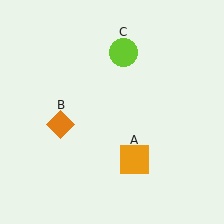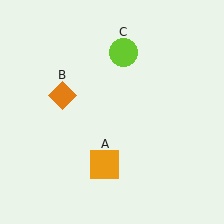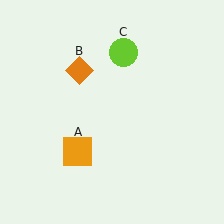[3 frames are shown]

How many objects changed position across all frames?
2 objects changed position: orange square (object A), orange diamond (object B).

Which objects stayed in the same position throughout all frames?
Lime circle (object C) remained stationary.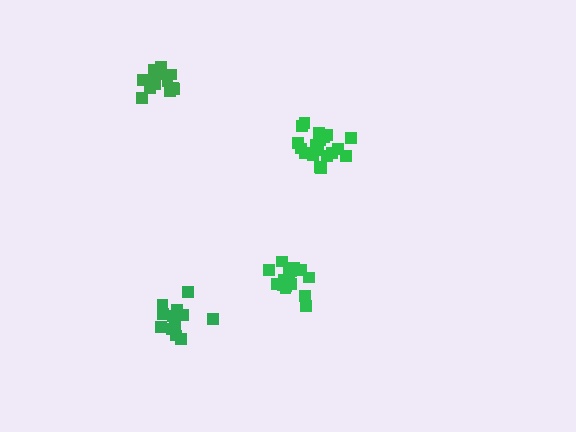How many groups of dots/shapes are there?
There are 4 groups.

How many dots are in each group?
Group 1: 17 dots, Group 2: 15 dots, Group 3: 17 dots, Group 4: 19 dots (68 total).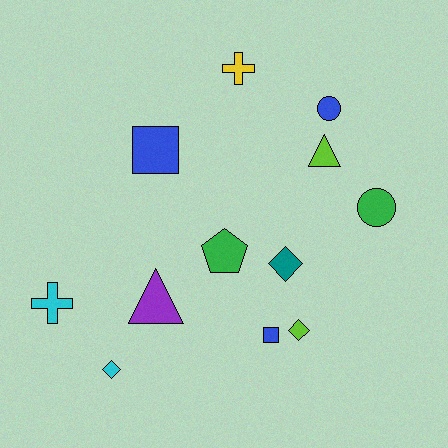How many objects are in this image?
There are 12 objects.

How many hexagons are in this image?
There are no hexagons.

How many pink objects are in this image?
There are no pink objects.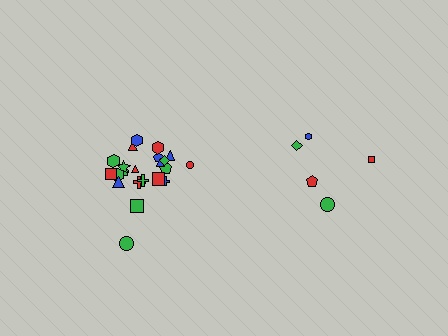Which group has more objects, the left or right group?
The left group.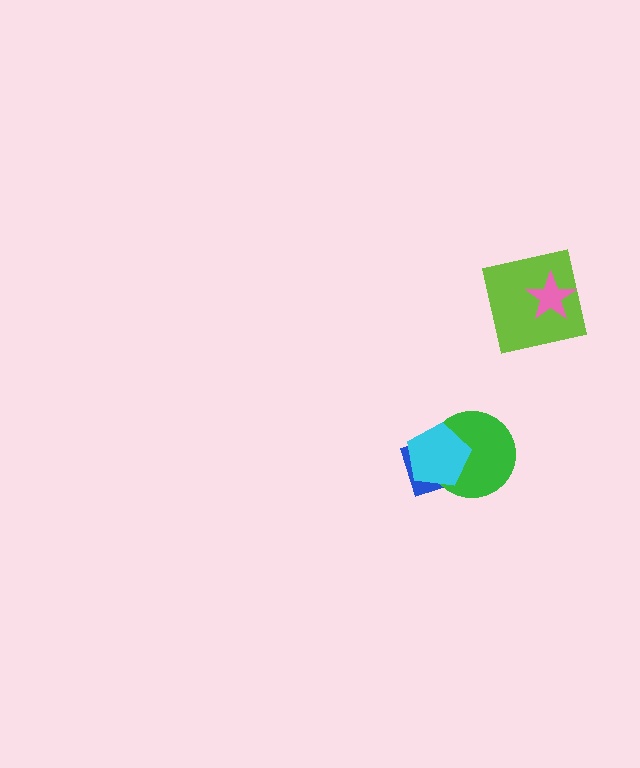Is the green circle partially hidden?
Yes, it is partially covered by another shape.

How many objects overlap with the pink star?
1 object overlaps with the pink star.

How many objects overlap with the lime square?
1 object overlaps with the lime square.